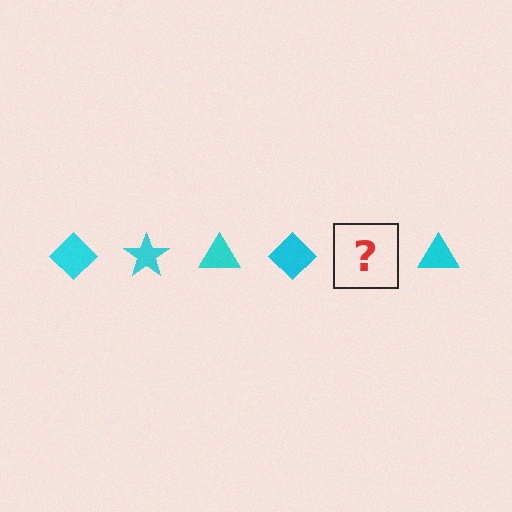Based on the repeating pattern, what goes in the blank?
The blank should be a cyan star.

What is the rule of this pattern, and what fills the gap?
The rule is that the pattern cycles through diamond, star, triangle shapes in cyan. The gap should be filled with a cyan star.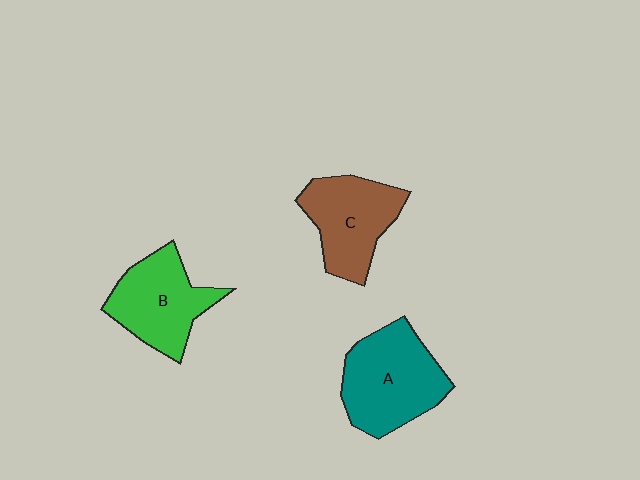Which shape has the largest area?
Shape A (teal).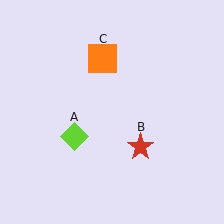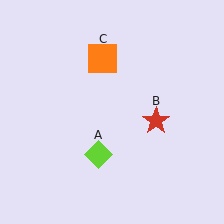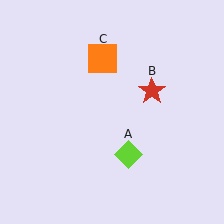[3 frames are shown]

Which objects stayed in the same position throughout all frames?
Orange square (object C) remained stationary.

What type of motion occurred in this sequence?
The lime diamond (object A), red star (object B) rotated counterclockwise around the center of the scene.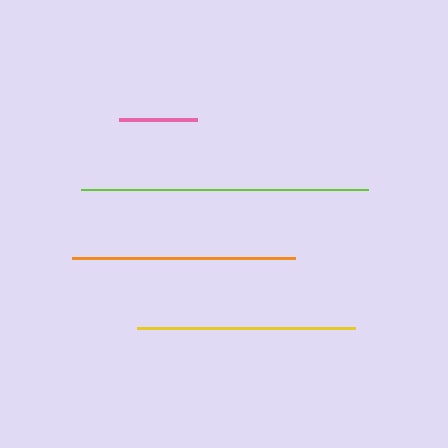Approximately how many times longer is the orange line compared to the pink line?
The orange line is approximately 2.9 times the length of the pink line.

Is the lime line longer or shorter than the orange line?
The lime line is longer than the orange line.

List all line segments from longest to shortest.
From longest to shortest: lime, orange, yellow, pink.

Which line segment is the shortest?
The pink line is the shortest at approximately 78 pixels.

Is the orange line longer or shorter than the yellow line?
The orange line is longer than the yellow line.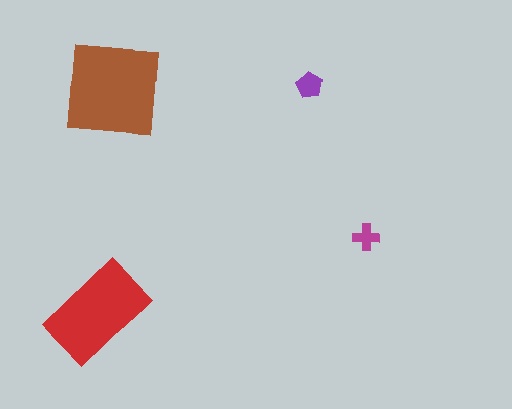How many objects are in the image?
There are 4 objects in the image.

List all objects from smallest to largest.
The magenta cross, the purple pentagon, the red rectangle, the brown square.